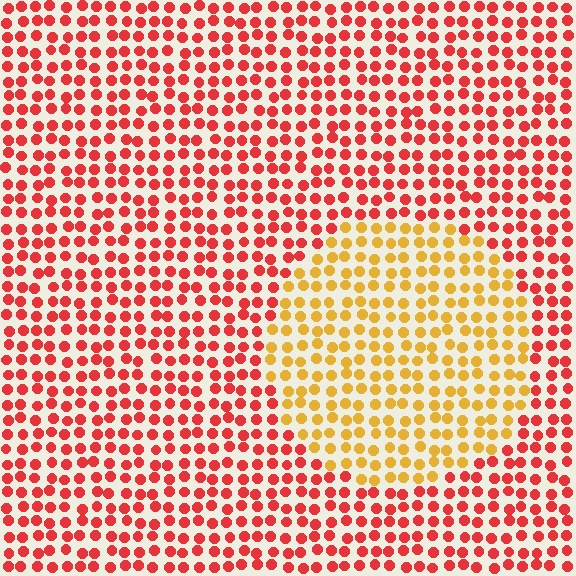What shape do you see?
I see a circle.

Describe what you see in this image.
The image is filled with small red elements in a uniform arrangement. A circle-shaped region is visible where the elements are tinted to a slightly different hue, forming a subtle color boundary.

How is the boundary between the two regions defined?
The boundary is defined purely by a slight shift in hue (about 45 degrees). Spacing, size, and orientation are identical on both sides.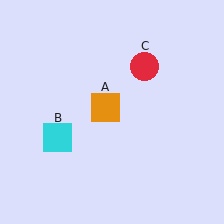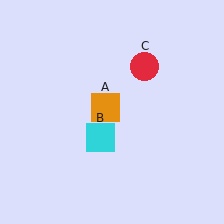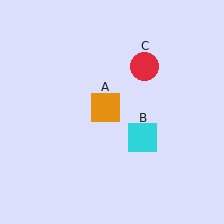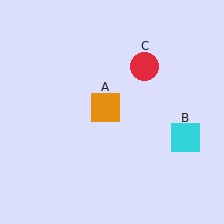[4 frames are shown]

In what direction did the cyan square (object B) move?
The cyan square (object B) moved right.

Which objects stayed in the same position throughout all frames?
Orange square (object A) and red circle (object C) remained stationary.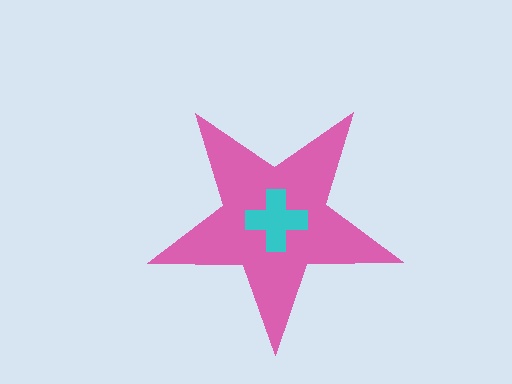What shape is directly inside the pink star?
The cyan cross.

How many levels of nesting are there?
2.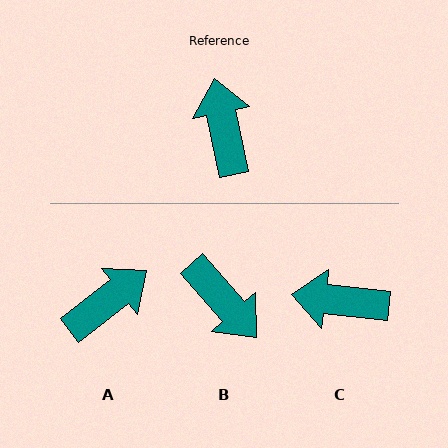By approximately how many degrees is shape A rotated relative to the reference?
Approximately 64 degrees clockwise.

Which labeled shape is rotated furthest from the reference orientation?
B, about 150 degrees away.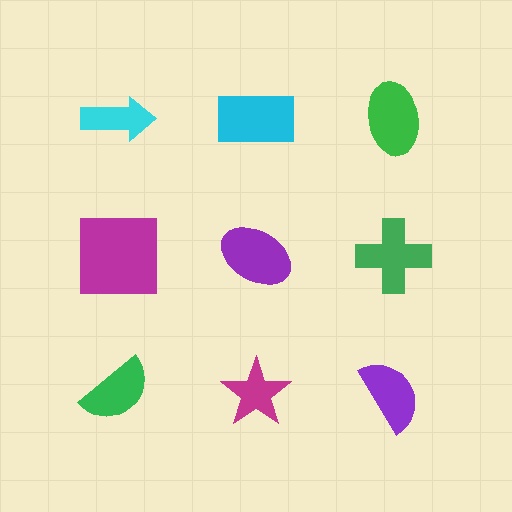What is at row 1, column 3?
A green ellipse.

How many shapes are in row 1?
3 shapes.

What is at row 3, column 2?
A magenta star.